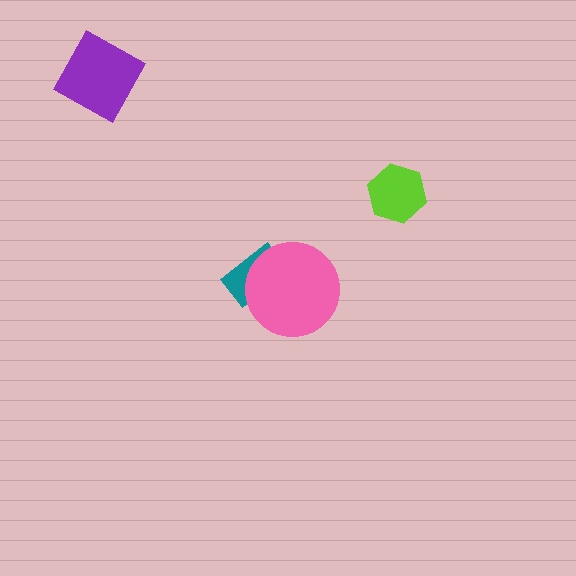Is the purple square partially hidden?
No, no other shape covers it.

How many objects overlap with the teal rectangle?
1 object overlaps with the teal rectangle.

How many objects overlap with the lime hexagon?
0 objects overlap with the lime hexagon.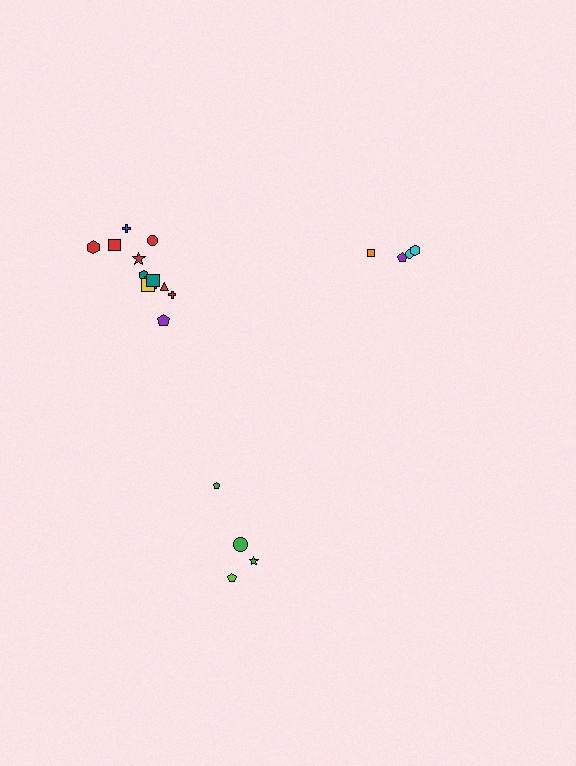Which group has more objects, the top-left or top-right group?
The top-left group.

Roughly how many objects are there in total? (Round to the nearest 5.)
Roughly 20 objects in total.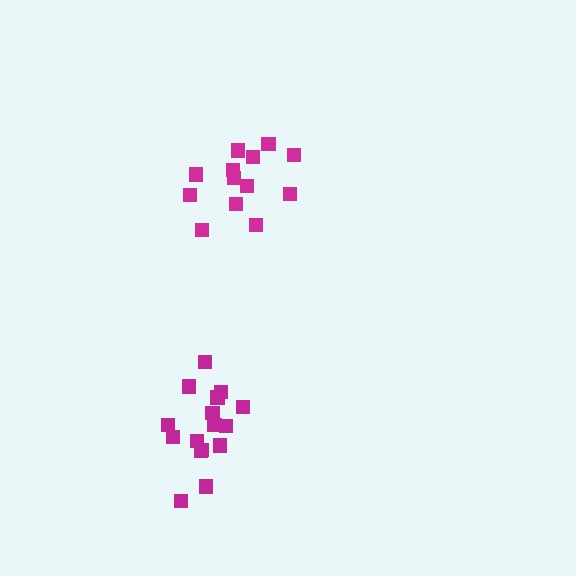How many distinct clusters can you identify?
There are 2 distinct clusters.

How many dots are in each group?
Group 1: 13 dots, Group 2: 16 dots (29 total).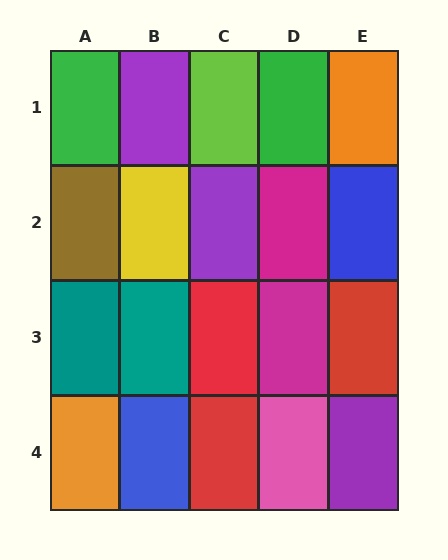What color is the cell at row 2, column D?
Magenta.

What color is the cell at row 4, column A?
Orange.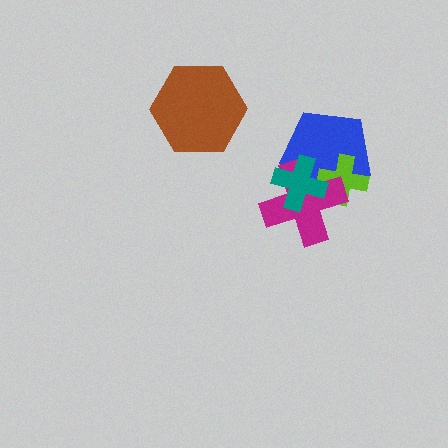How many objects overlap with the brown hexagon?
0 objects overlap with the brown hexagon.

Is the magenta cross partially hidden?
Yes, it is partially covered by another shape.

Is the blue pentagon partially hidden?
Yes, it is partially covered by another shape.